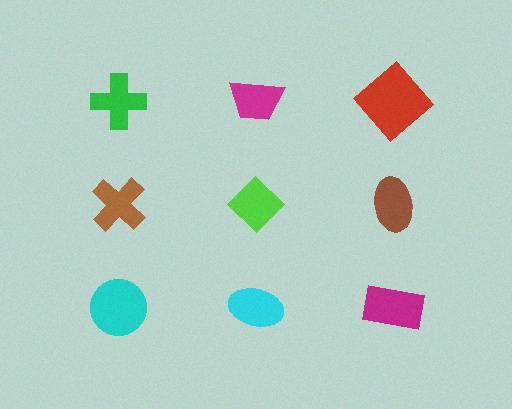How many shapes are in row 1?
3 shapes.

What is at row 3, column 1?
A cyan circle.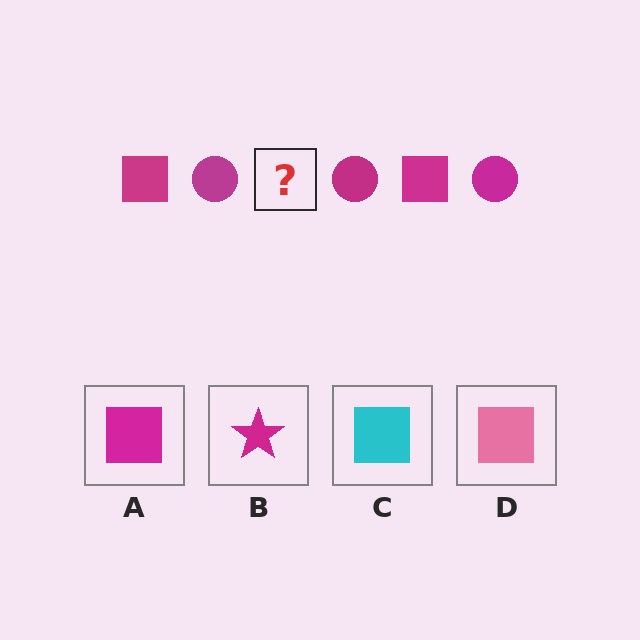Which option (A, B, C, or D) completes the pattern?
A.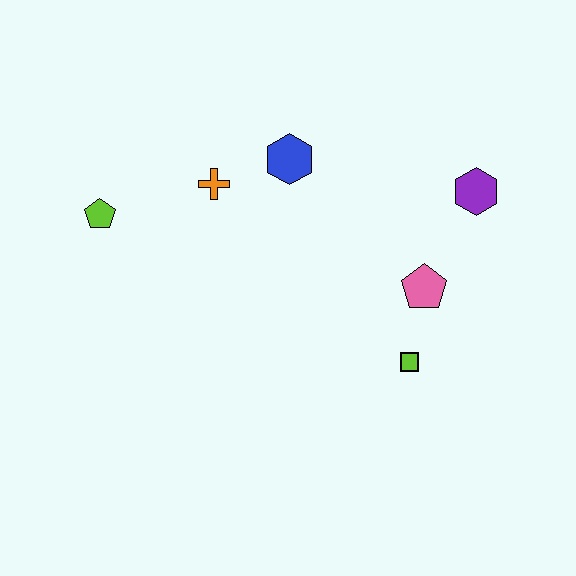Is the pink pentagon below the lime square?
No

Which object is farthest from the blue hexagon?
The lime square is farthest from the blue hexagon.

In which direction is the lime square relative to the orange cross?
The lime square is to the right of the orange cross.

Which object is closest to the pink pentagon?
The lime square is closest to the pink pentagon.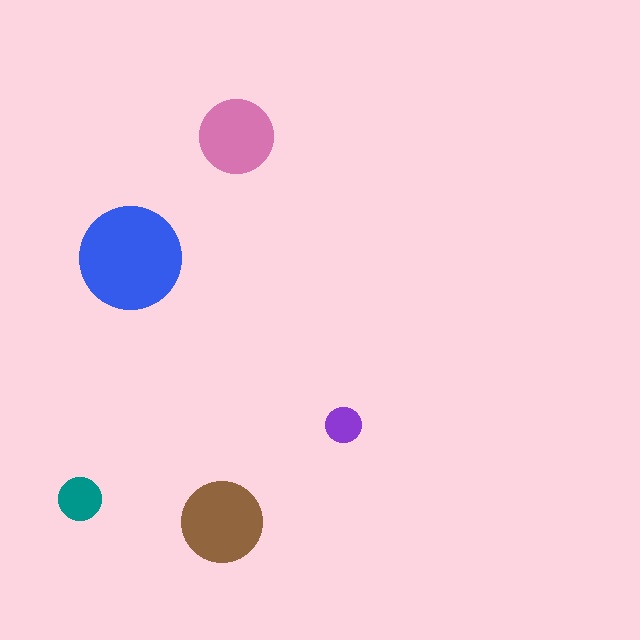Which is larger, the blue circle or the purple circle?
The blue one.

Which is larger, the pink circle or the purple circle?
The pink one.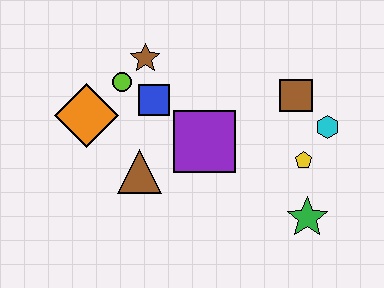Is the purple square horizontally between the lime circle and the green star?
Yes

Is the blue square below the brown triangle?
No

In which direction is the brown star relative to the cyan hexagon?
The brown star is to the left of the cyan hexagon.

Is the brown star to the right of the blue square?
No